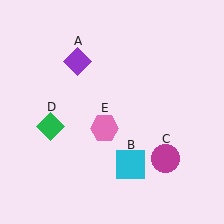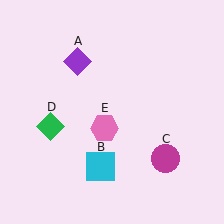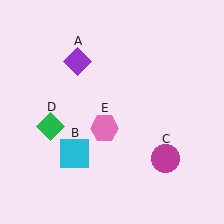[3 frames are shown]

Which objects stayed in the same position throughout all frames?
Purple diamond (object A) and magenta circle (object C) and green diamond (object D) and pink hexagon (object E) remained stationary.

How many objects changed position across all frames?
1 object changed position: cyan square (object B).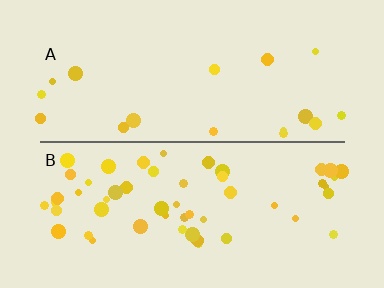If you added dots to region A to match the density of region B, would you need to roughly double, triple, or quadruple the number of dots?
Approximately triple.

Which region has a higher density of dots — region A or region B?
B (the bottom).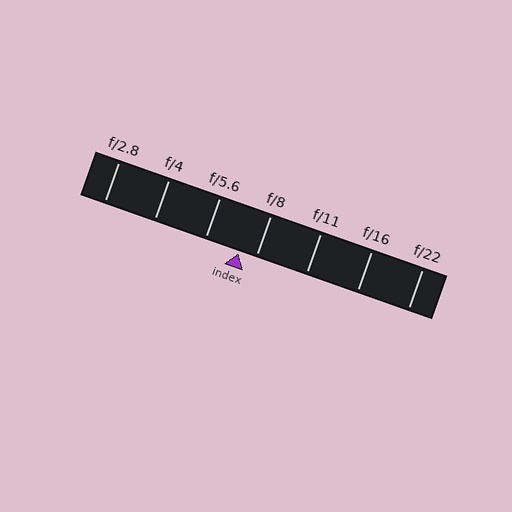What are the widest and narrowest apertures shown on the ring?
The widest aperture shown is f/2.8 and the narrowest is f/22.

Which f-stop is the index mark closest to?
The index mark is closest to f/8.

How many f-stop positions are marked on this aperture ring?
There are 7 f-stop positions marked.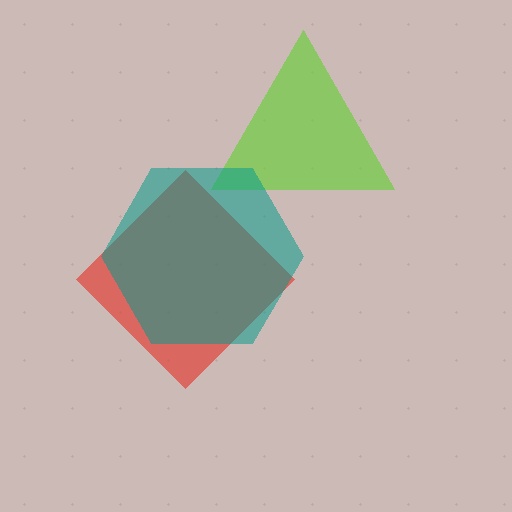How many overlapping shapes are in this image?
There are 3 overlapping shapes in the image.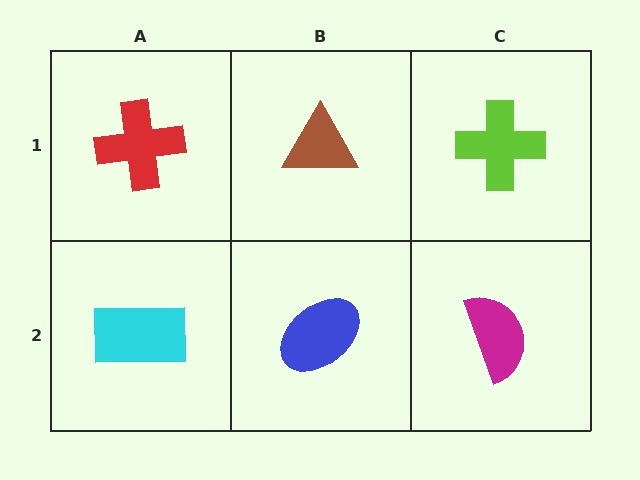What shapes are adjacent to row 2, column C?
A lime cross (row 1, column C), a blue ellipse (row 2, column B).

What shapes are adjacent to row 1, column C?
A magenta semicircle (row 2, column C), a brown triangle (row 1, column B).